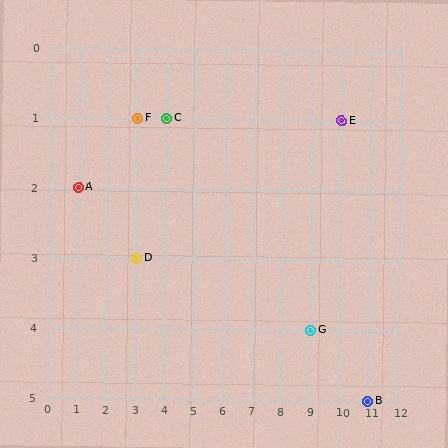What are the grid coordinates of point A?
Point A is at grid coordinates (1, 2).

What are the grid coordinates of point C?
Point C is at grid coordinates (4, 1).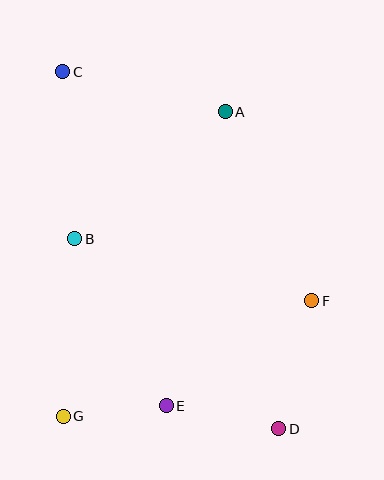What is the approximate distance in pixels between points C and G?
The distance between C and G is approximately 345 pixels.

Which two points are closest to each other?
Points E and G are closest to each other.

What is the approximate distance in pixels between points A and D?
The distance between A and D is approximately 321 pixels.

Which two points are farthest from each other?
Points C and D are farthest from each other.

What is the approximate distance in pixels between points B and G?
The distance between B and G is approximately 178 pixels.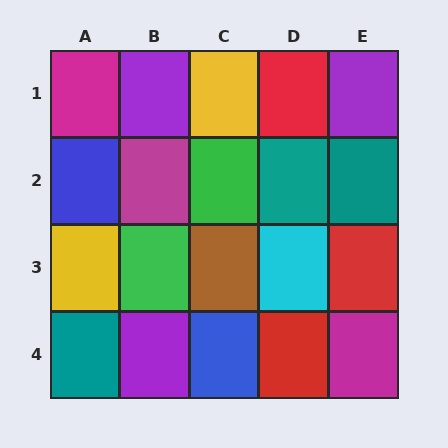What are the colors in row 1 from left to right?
Magenta, purple, yellow, red, purple.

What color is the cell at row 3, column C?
Brown.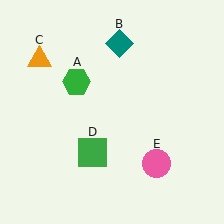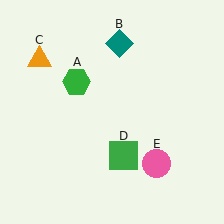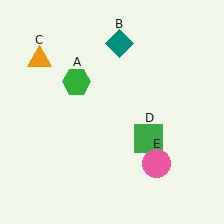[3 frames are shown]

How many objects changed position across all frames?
1 object changed position: green square (object D).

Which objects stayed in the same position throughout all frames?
Green hexagon (object A) and teal diamond (object B) and orange triangle (object C) and pink circle (object E) remained stationary.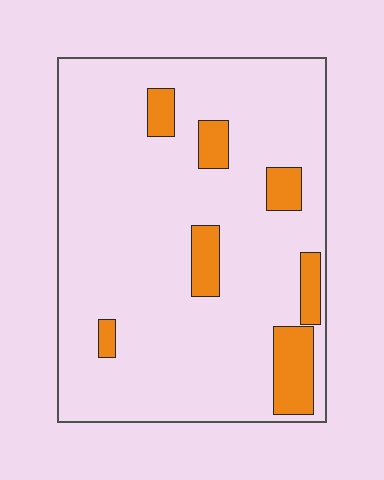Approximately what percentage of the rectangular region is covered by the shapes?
Approximately 15%.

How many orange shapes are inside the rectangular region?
7.